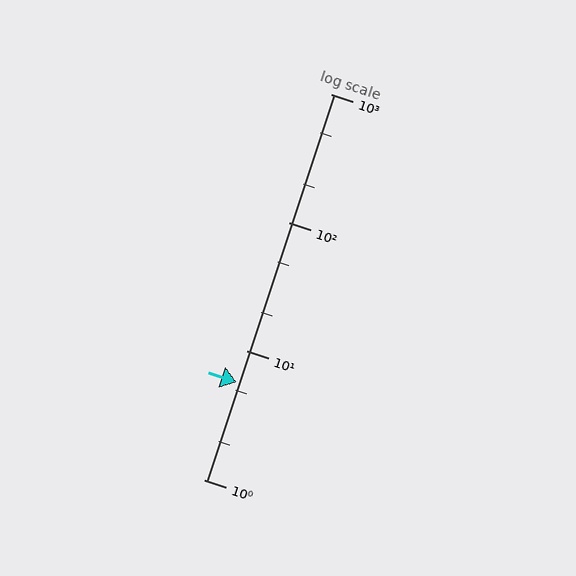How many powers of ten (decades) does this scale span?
The scale spans 3 decades, from 1 to 1000.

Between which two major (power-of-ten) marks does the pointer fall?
The pointer is between 1 and 10.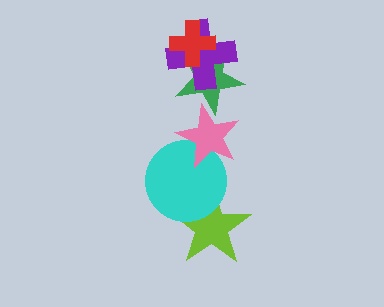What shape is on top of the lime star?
The cyan circle is on top of the lime star.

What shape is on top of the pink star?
The green star is on top of the pink star.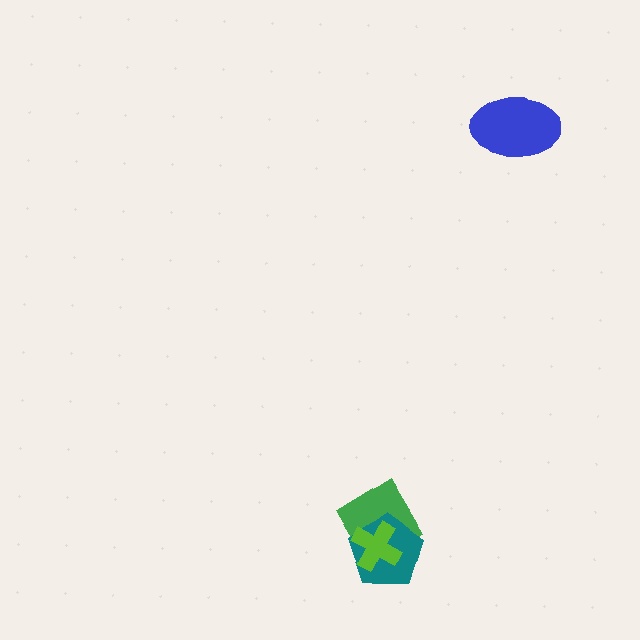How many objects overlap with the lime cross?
2 objects overlap with the lime cross.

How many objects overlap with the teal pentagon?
2 objects overlap with the teal pentagon.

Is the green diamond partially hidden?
Yes, it is partially covered by another shape.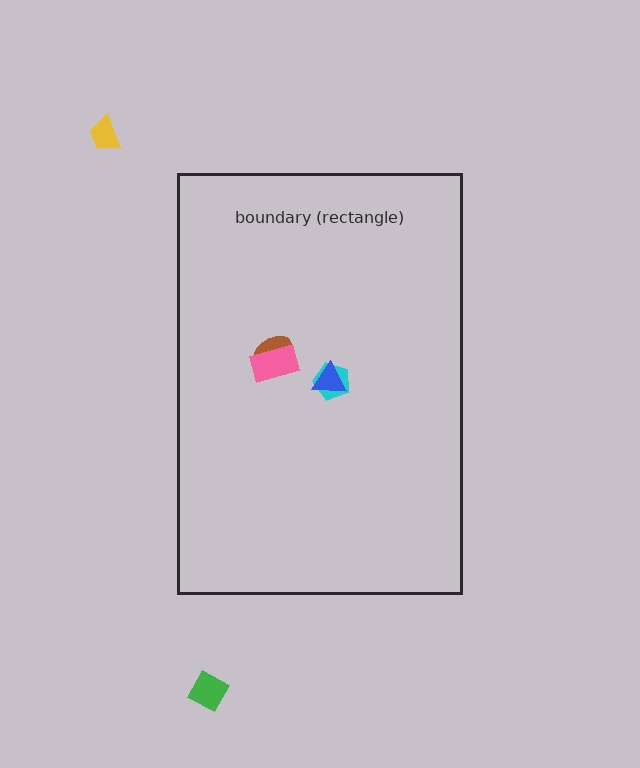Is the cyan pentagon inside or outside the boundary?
Inside.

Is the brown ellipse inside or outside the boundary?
Inside.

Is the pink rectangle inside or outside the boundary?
Inside.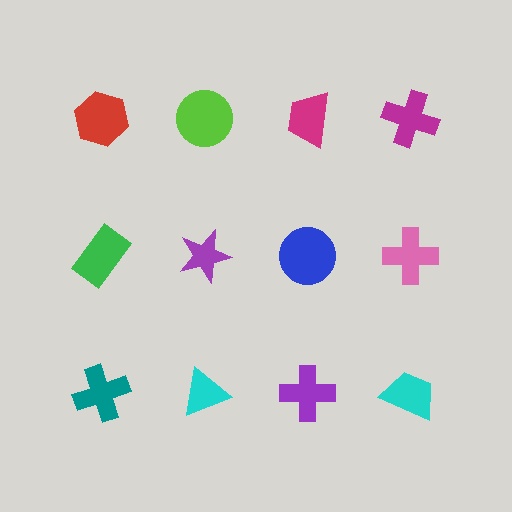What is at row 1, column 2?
A lime circle.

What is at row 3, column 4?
A cyan trapezoid.